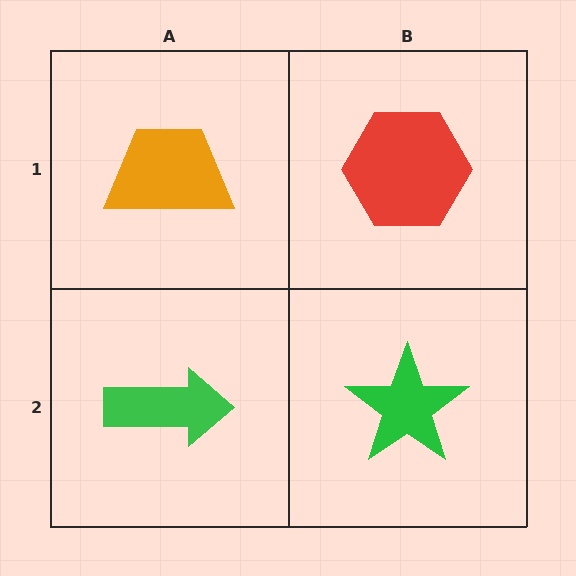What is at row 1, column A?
An orange trapezoid.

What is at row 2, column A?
A green arrow.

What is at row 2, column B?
A green star.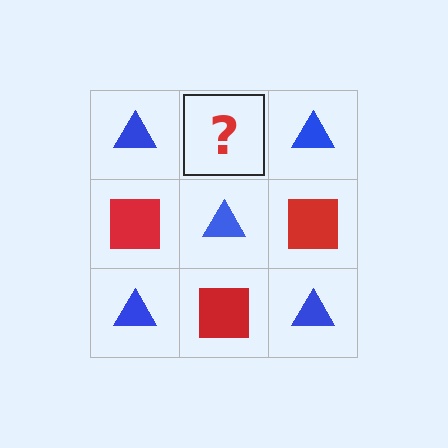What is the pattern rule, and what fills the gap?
The rule is that it alternates blue triangle and red square in a checkerboard pattern. The gap should be filled with a red square.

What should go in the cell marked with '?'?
The missing cell should contain a red square.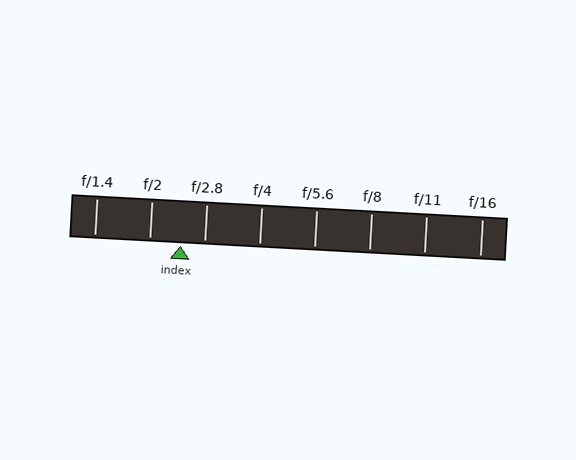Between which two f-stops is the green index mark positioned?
The index mark is between f/2 and f/2.8.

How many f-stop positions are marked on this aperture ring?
There are 8 f-stop positions marked.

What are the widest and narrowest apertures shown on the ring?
The widest aperture shown is f/1.4 and the narrowest is f/16.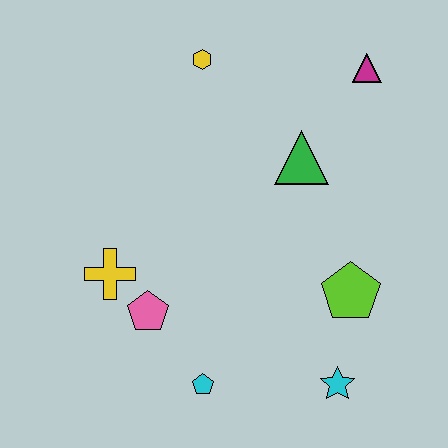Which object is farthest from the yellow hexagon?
The cyan star is farthest from the yellow hexagon.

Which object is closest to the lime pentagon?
The cyan star is closest to the lime pentagon.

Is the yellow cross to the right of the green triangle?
No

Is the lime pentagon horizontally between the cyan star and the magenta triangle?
Yes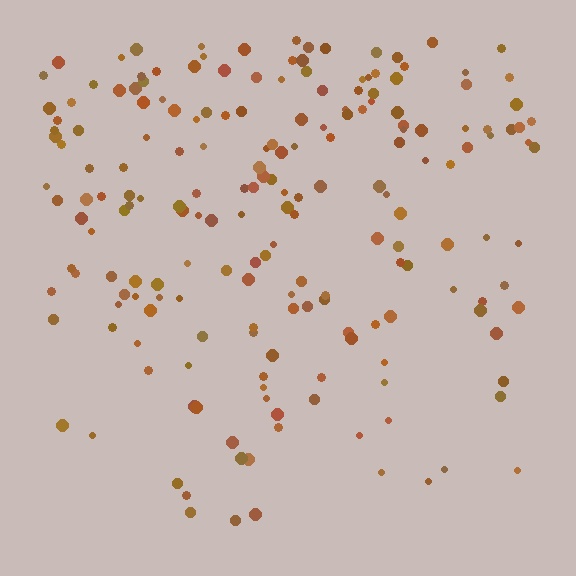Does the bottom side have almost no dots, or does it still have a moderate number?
Still a moderate number, just noticeably fewer than the top.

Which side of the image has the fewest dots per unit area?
The bottom.